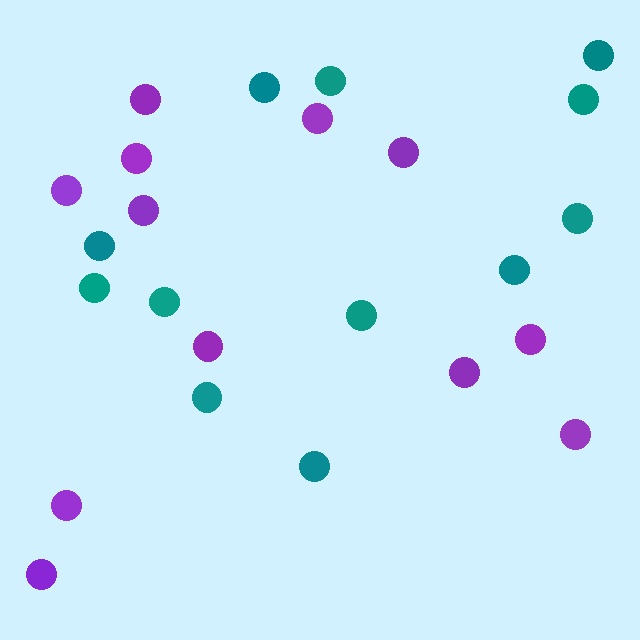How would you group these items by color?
There are 2 groups: one group of purple circles (12) and one group of teal circles (12).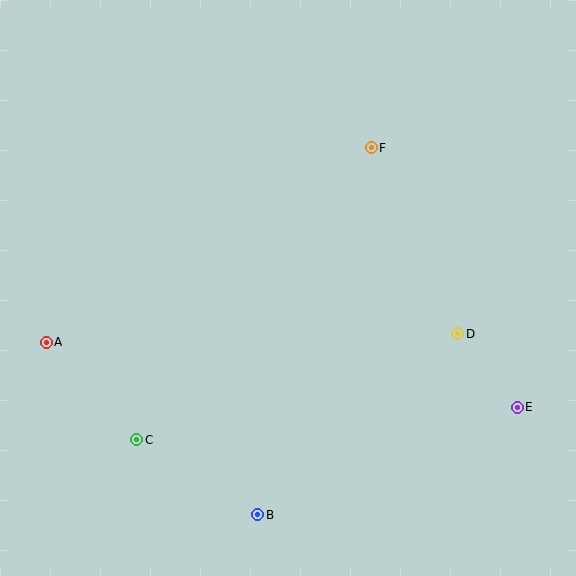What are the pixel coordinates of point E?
Point E is at (517, 407).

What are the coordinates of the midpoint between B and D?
The midpoint between B and D is at (358, 424).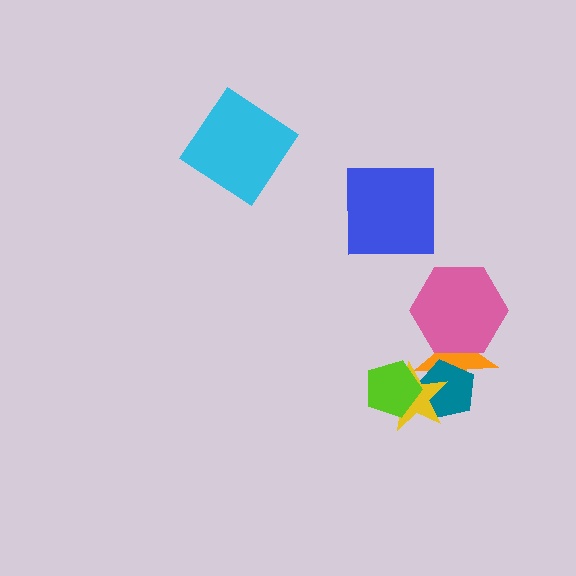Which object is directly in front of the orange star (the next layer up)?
The teal pentagon is directly in front of the orange star.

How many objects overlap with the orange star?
3 objects overlap with the orange star.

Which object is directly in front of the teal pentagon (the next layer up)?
The yellow star is directly in front of the teal pentagon.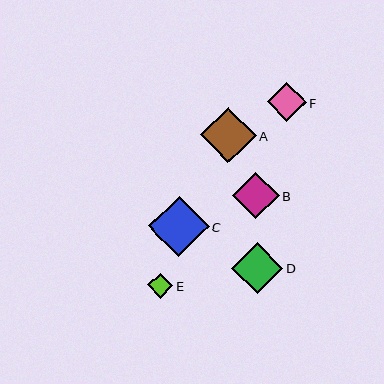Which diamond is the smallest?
Diamond E is the smallest with a size of approximately 25 pixels.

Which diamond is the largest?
Diamond C is the largest with a size of approximately 60 pixels.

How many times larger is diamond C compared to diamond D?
Diamond C is approximately 1.2 times the size of diamond D.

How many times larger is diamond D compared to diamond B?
Diamond D is approximately 1.1 times the size of diamond B.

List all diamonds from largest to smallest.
From largest to smallest: C, A, D, B, F, E.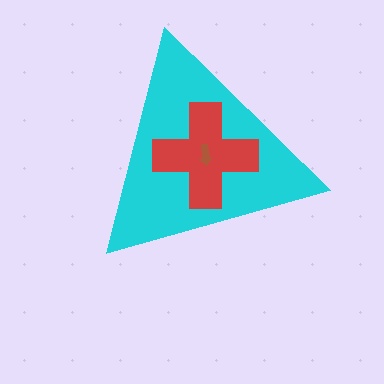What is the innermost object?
The brown arrow.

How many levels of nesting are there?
3.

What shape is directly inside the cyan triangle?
The red cross.